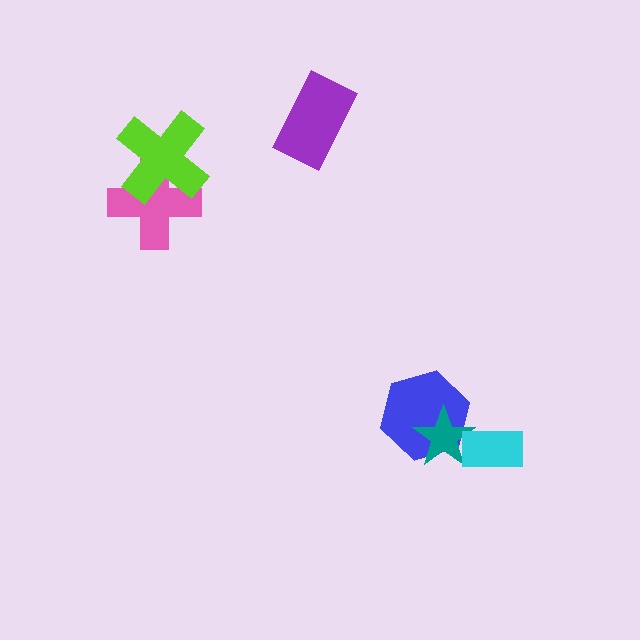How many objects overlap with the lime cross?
1 object overlaps with the lime cross.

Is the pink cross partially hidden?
Yes, it is partially covered by another shape.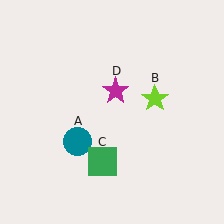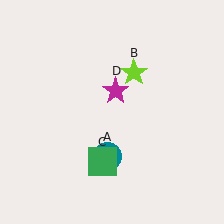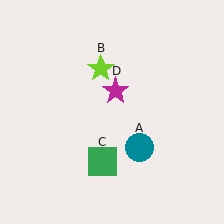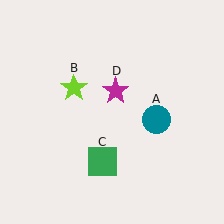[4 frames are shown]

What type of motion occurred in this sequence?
The teal circle (object A), lime star (object B) rotated counterclockwise around the center of the scene.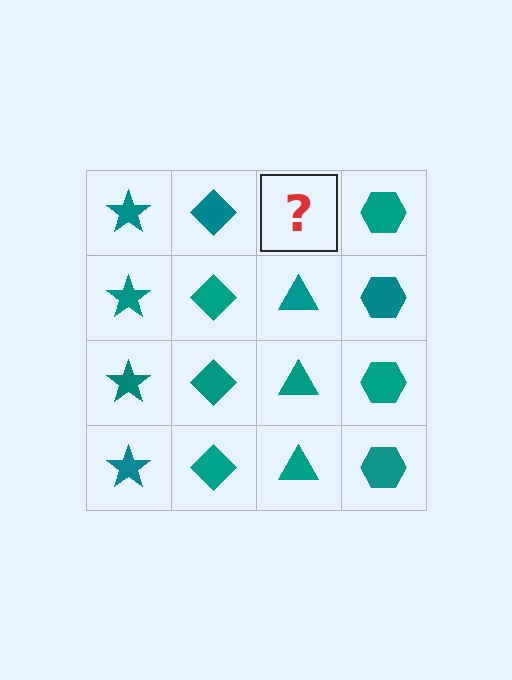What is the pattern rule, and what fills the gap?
The rule is that each column has a consistent shape. The gap should be filled with a teal triangle.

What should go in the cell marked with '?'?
The missing cell should contain a teal triangle.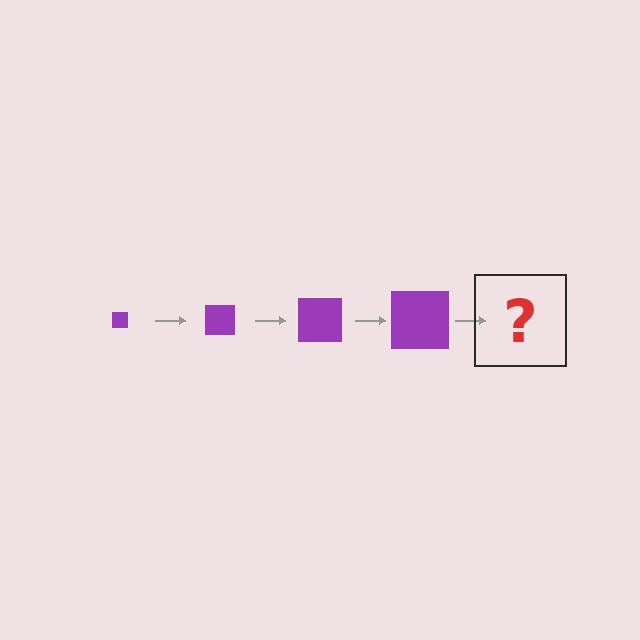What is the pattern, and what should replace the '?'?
The pattern is that the square gets progressively larger each step. The '?' should be a purple square, larger than the previous one.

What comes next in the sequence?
The next element should be a purple square, larger than the previous one.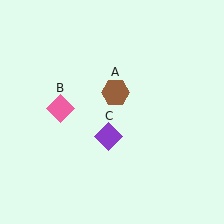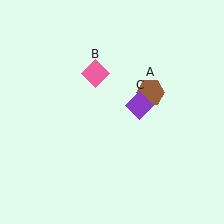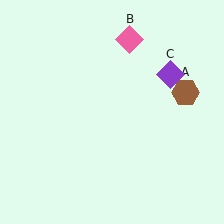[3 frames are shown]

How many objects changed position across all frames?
3 objects changed position: brown hexagon (object A), pink diamond (object B), purple diamond (object C).